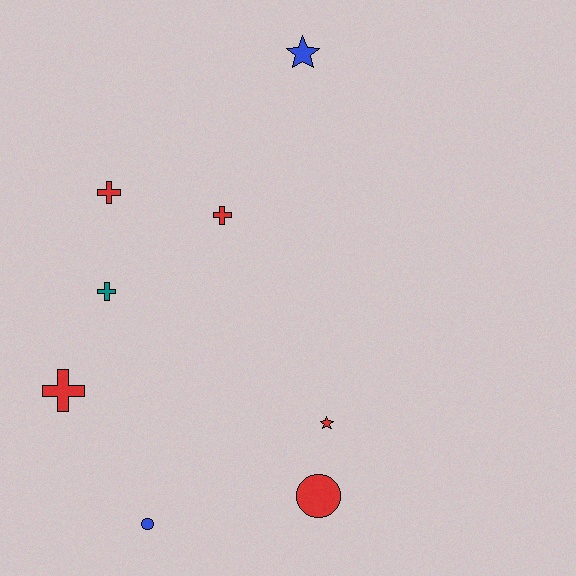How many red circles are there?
There is 1 red circle.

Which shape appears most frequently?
Cross, with 4 objects.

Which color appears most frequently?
Red, with 5 objects.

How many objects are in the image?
There are 8 objects.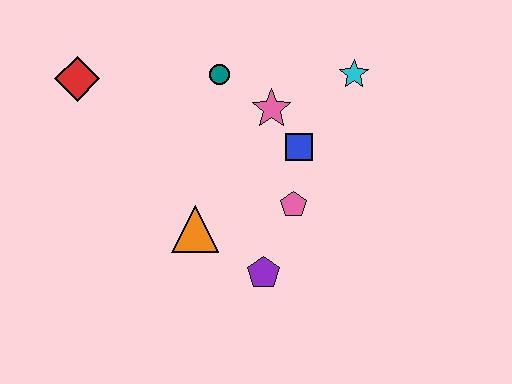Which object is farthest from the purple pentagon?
The red diamond is farthest from the purple pentagon.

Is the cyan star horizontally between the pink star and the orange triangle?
No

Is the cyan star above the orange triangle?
Yes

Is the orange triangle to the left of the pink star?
Yes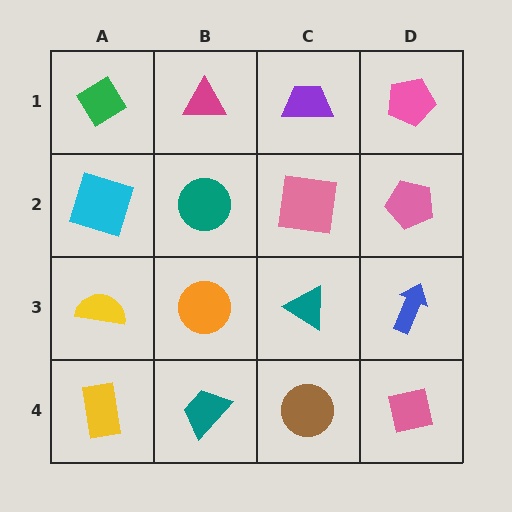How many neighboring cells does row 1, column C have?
3.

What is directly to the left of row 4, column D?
A brown circle.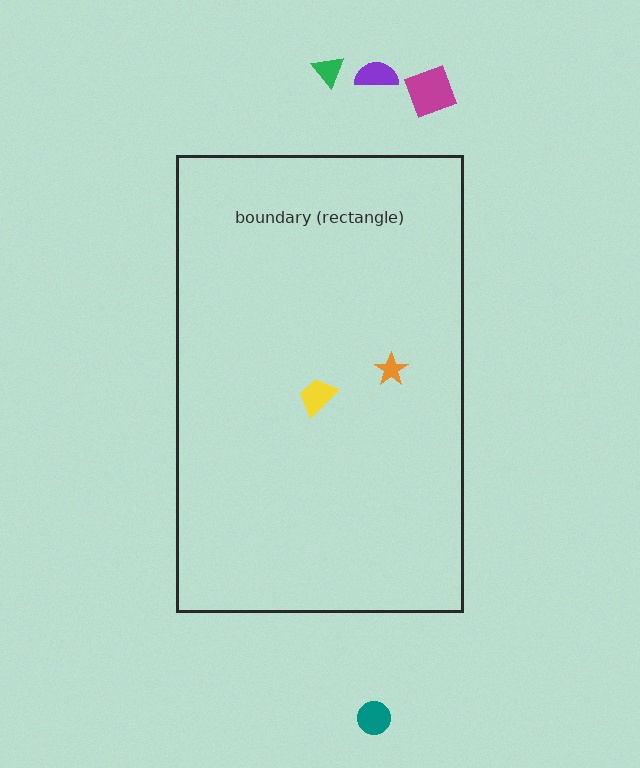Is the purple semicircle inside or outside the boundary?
Outside.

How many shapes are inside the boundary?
2 inside, 4 outside.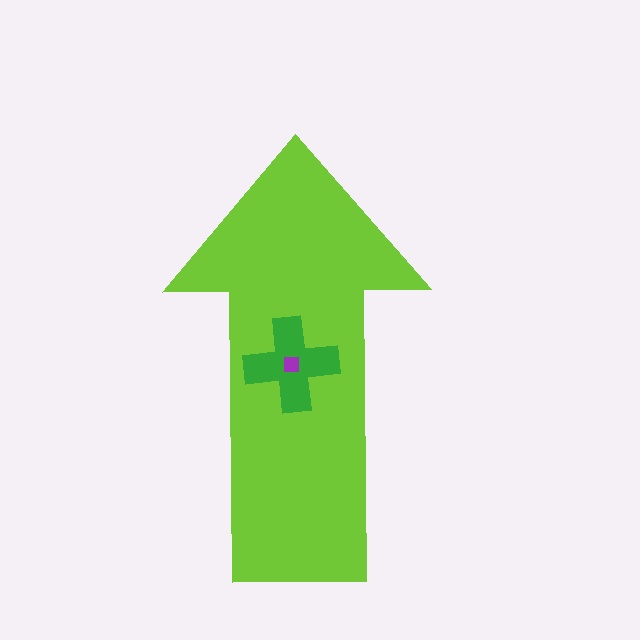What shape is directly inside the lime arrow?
The green cross.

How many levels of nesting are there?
3.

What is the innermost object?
The purple square.